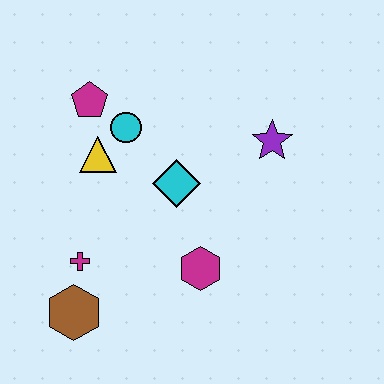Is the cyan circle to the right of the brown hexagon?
Yes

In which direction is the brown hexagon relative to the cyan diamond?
The brown hexagon is below the cyan diamond.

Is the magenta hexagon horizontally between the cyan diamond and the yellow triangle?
No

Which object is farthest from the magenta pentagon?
The brown hexagon is farthest from the magenta pentagon.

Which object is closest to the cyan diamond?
The cyan circle is closest to the cyan diamond.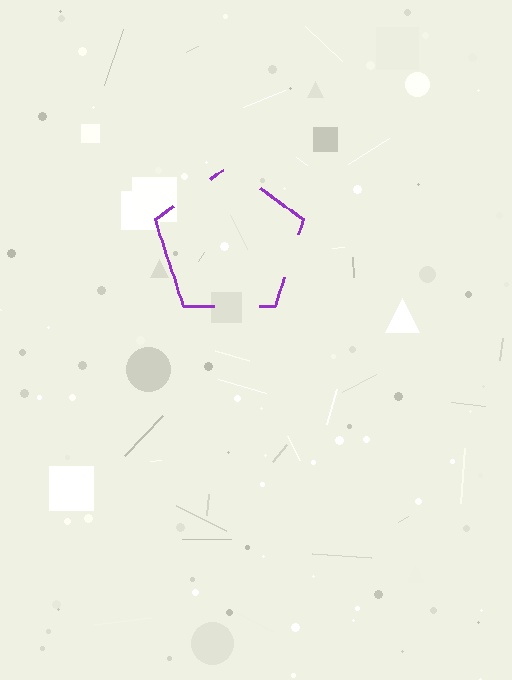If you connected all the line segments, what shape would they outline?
They would outline a pentagon.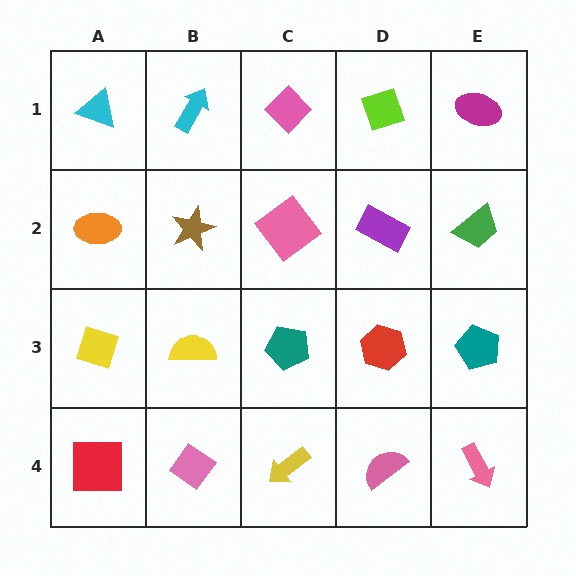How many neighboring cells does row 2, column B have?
4.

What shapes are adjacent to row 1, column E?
A green trapezoid (row 2, column E), a lime diamond (row 1, column D).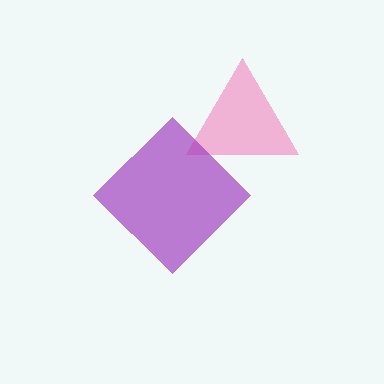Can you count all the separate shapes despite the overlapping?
Yes, there are 2 separate shapes.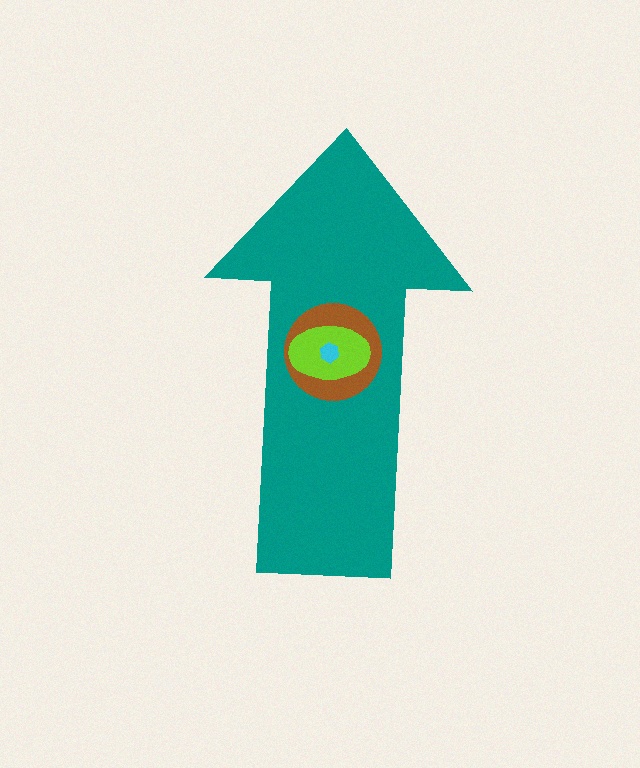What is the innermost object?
The cyan hexagon.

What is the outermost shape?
The teal arrow.